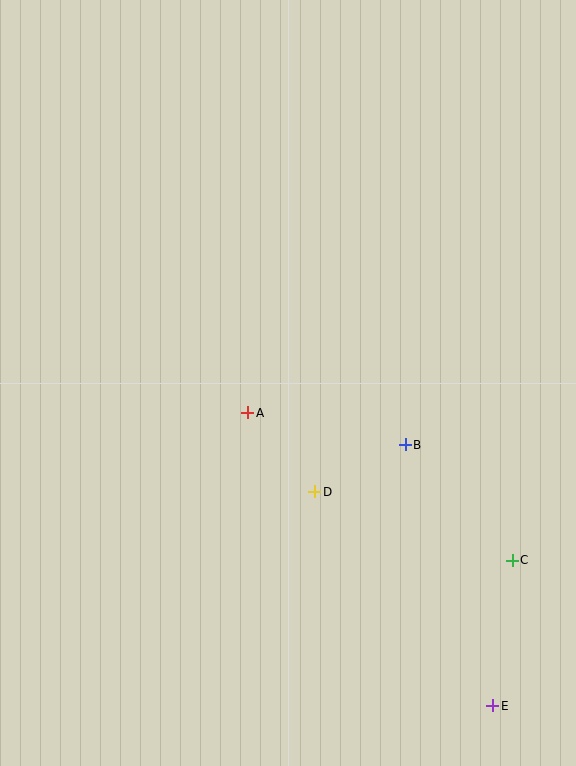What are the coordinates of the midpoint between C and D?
The midpoint between C and D is at (413, 526).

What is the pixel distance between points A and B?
The distance between A and B is 161 pixels.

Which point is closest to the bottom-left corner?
Point D is closest to the bottom-left corner.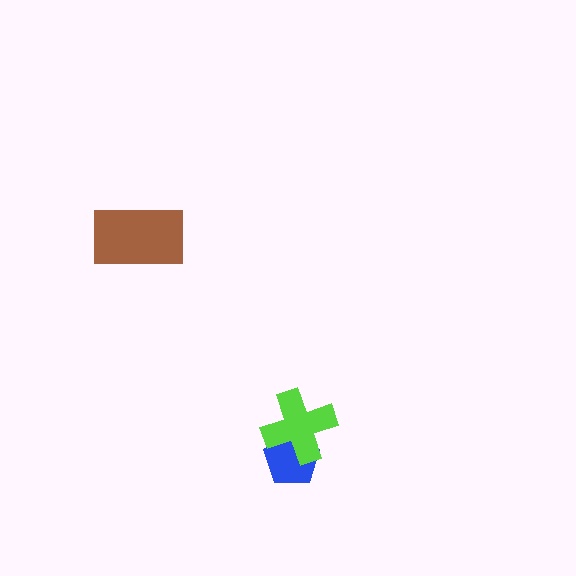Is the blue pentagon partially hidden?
Yes, it is partially covered by another shape.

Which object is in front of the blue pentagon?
The lime cross is in front of the blue pentagon.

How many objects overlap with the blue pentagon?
1 object overlaps with the blue pentagon.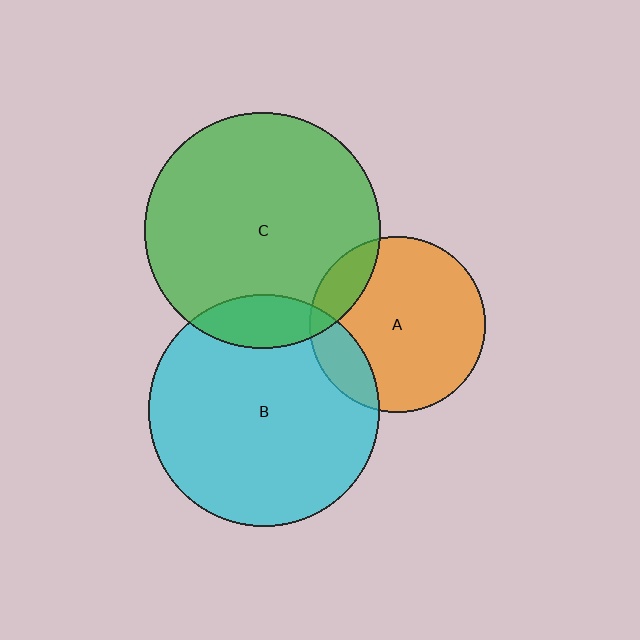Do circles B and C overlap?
Yes.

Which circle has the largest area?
Circle C (green).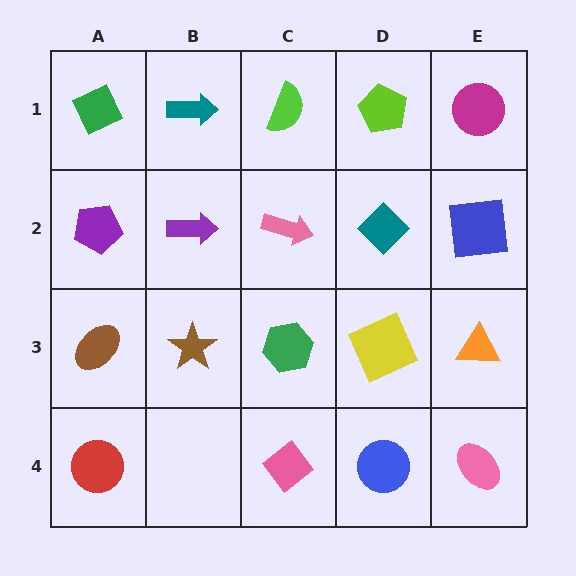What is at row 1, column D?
A lime pentagon.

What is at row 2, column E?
A blue square.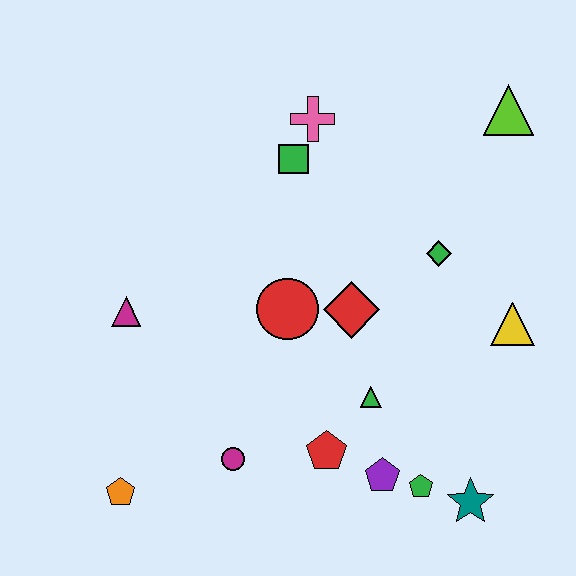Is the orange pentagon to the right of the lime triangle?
No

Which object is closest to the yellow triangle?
The green diamond is closest to the yellow triangle.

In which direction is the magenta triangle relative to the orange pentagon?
The magenta triangle is above the orange pentagon.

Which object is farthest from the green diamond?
The orange pentagon is farthest from the green diamond.